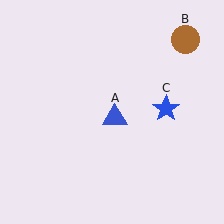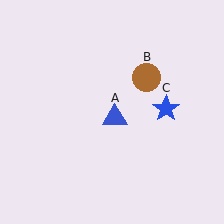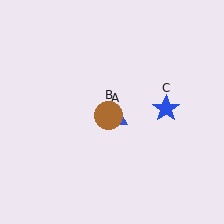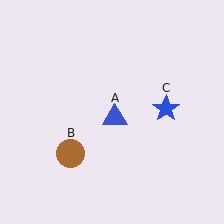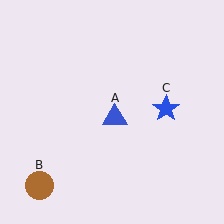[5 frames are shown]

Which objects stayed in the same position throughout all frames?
Blue triangle (object A) and blue star (object C) remained stationary.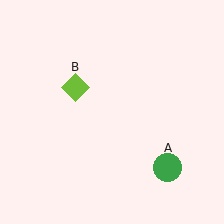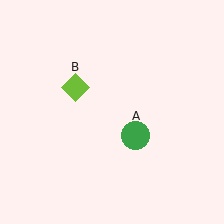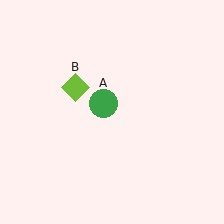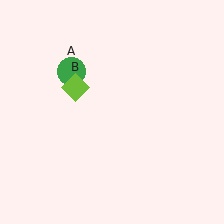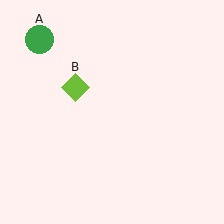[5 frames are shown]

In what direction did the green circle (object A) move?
The green circle (object A) moved up and to the left.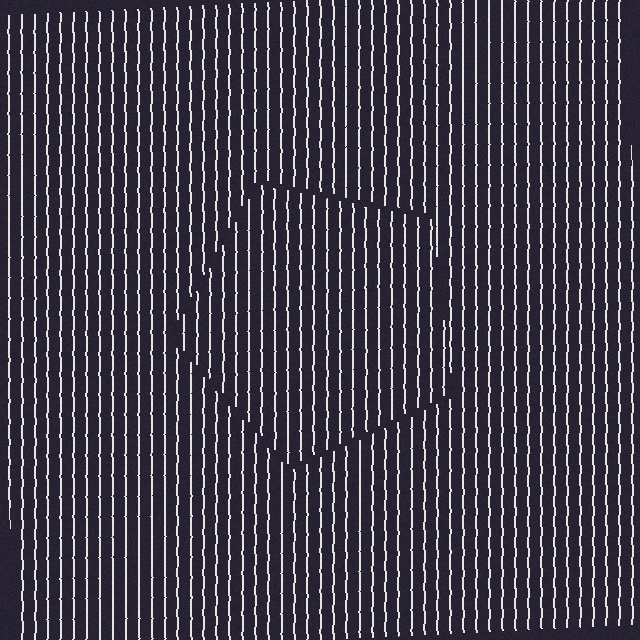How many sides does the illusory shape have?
5 sides — the line-ends trace a pentagon.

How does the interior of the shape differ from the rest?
The interior of the shape contains the same grating, shifted by half a period — the contour is defined by the phase discontinuity where line-ends from the inner and outer gratings abut.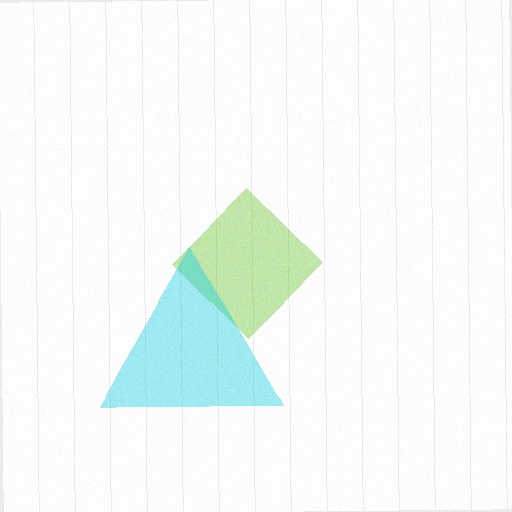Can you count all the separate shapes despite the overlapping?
Yes, there are 2 separate shapes.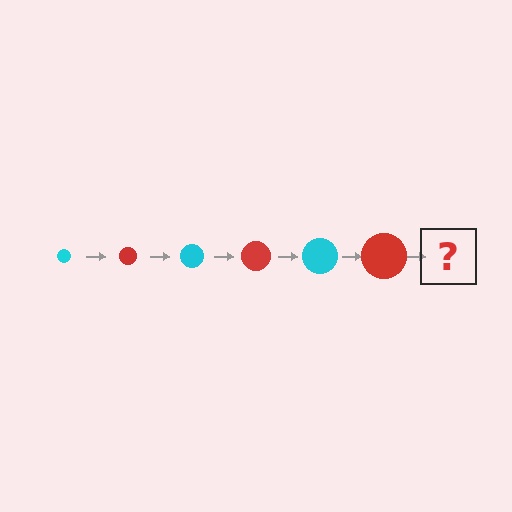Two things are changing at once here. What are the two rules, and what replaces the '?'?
The two rules are that the circle grows larger each step and the color cycles through cyan and red. The '?' should be a cyan circle, larger than the previous one.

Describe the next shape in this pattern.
It should be a cyan circle, larger than the previous one.